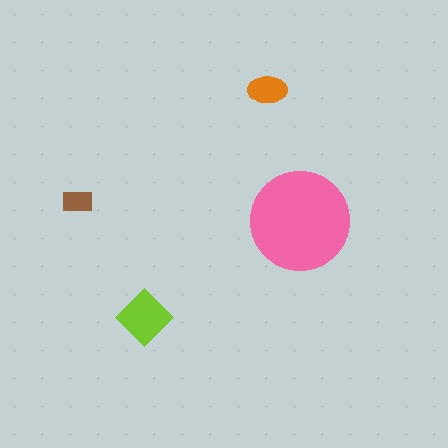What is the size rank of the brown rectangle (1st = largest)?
4th.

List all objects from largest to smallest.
The pink circle, the lime diamond, the orange ellipse, the brown rectangle.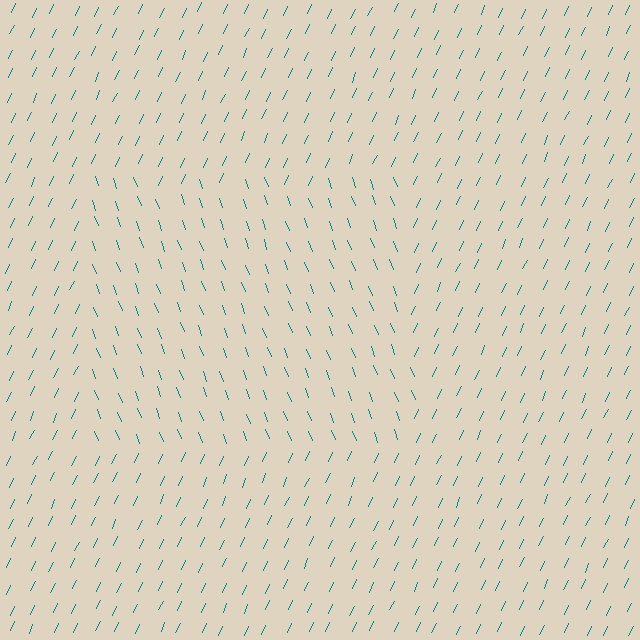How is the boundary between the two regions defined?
The boundary is defined purely by a change in line orientation (approximately 45 degrees difference). All lines are the same color and thickness.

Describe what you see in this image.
The image is filled with small teal line segments. A rectangle region in the image has lines oriented differently from the surrounding lines, creating a visible texture boundary.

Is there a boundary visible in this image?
Yes, there is a texture boundary formed by a change in line orientation.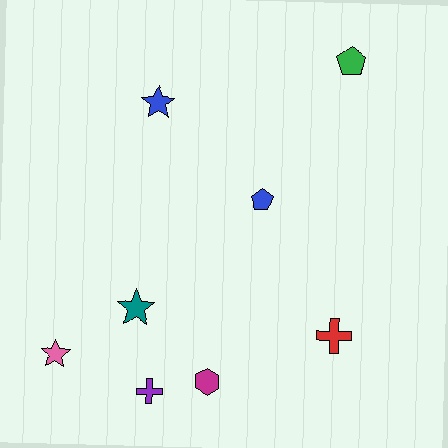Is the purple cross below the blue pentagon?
Yes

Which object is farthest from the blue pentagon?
The pink star is farthest from the blue pentagon.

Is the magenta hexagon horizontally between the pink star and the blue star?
No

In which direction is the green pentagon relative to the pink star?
The green pentagon is above the pink star.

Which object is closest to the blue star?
The blue pentagon is closest to the blue star.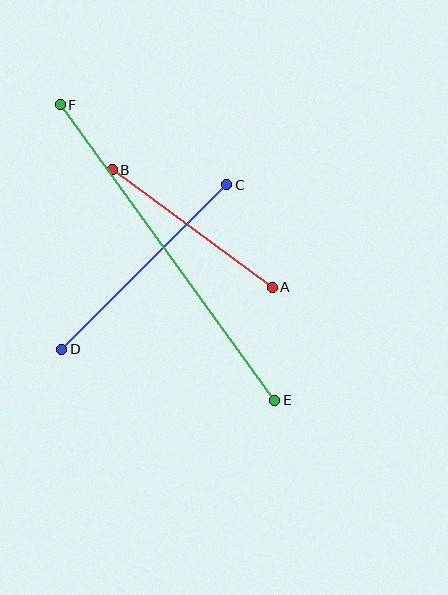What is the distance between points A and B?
The distance is approximately 199 pixels.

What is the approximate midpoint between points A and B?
The midpoint is at approximately (192, 228) pixels.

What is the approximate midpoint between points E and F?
The midpoint is at approximately (167, 253) pixels.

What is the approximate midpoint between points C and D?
The midpoint is at approximately (144, 267) pixels.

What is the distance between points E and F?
The distance is approximately 365 pixels.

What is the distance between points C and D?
The distance is approximately 233 pixels.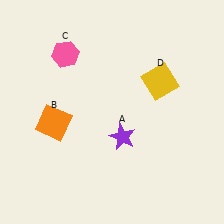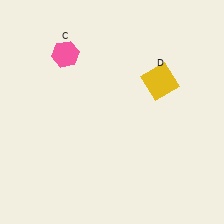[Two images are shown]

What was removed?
The orange square (B), the purple star (A) were removed in Image 2.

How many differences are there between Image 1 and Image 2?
There are 2 differences between the two images.